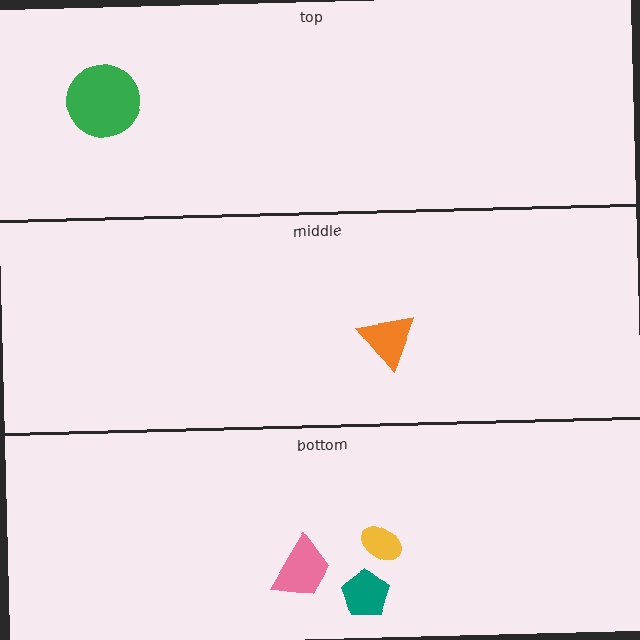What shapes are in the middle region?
The orange triangle.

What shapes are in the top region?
The green circle.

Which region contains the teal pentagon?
The bottom region.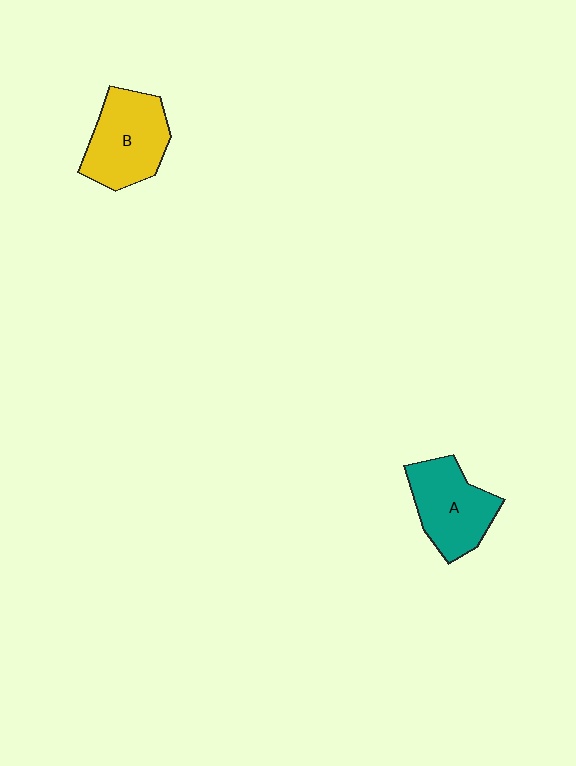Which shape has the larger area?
Shape B (yellow).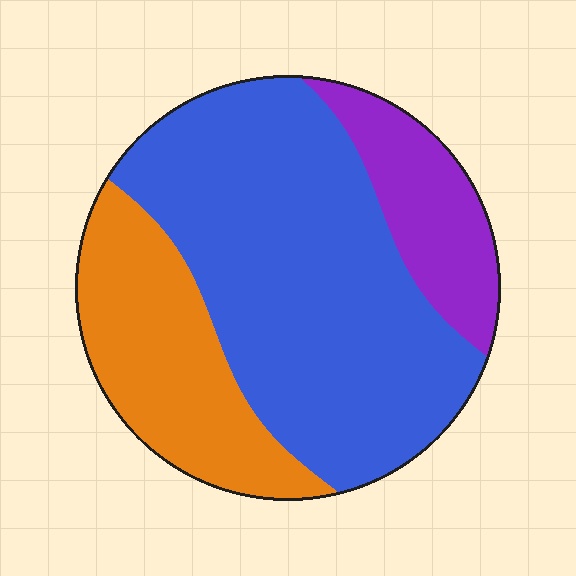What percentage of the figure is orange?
Orange covers 26% of the figure.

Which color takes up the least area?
Purple, at roughly 15%.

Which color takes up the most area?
Blue, at roughly 60%.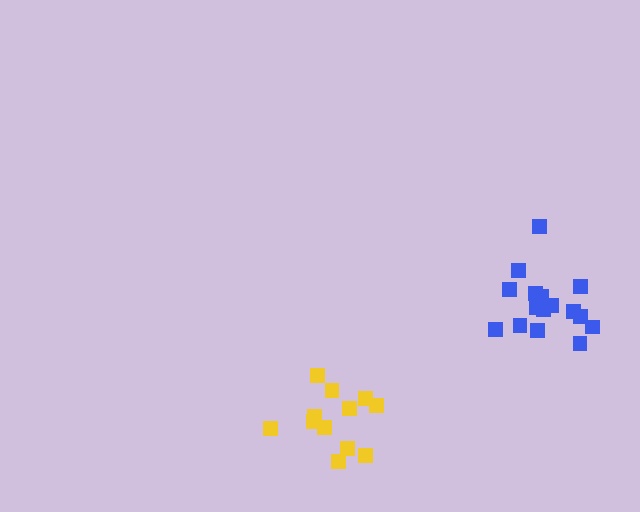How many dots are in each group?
Group 1: 12 dots, Group 2: 17 dots (29 total).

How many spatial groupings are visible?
There are 2 spatial groupings.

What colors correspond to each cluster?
The clusters are colored: yellow, blue.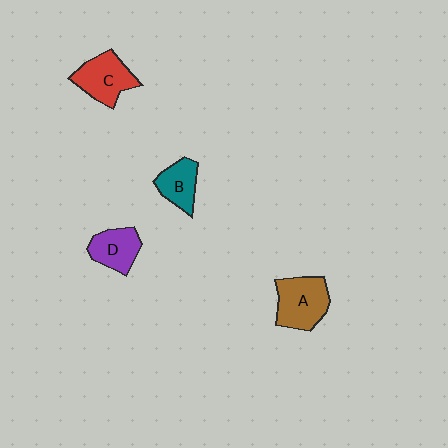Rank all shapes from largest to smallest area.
From largest to smallest: A (brown), C (red), D (purple), B (teal).